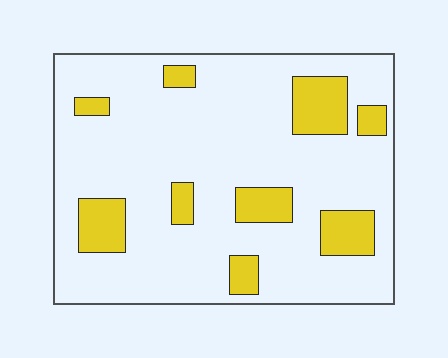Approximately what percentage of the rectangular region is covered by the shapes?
Approximately 20%.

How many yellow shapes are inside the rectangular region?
9.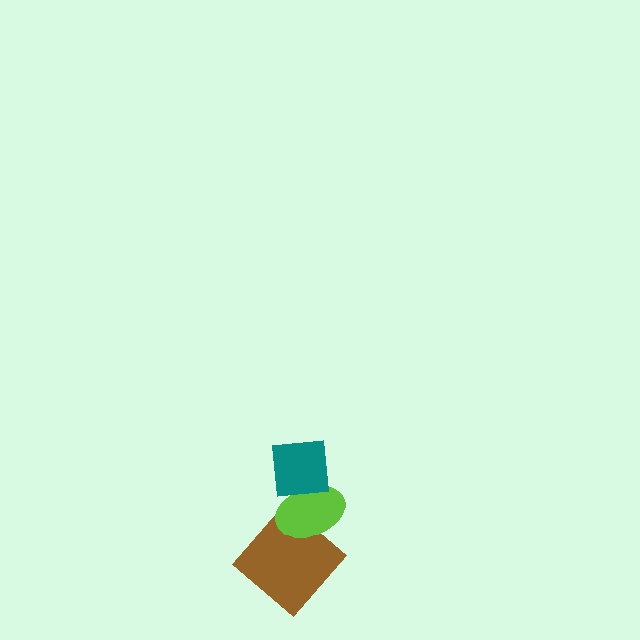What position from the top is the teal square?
The teal square is 1st from the top.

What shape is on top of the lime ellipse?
The teal square is on top of the lime ellipse.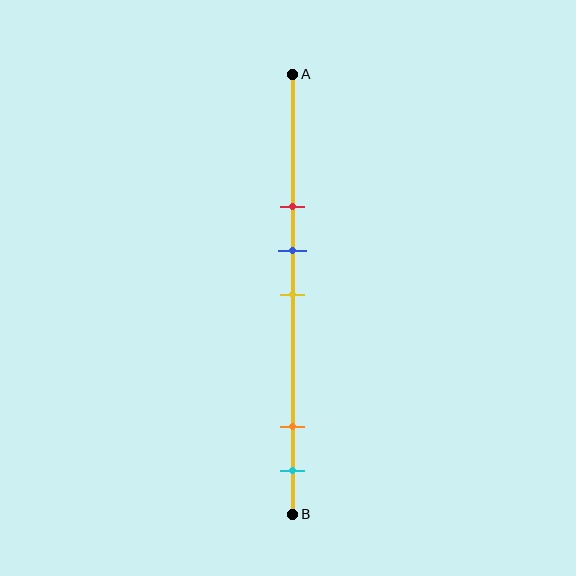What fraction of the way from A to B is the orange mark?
The orange mark is approximately 80% (0.8) of the way from A to B.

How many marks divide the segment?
There are 5 marks dividing the segment.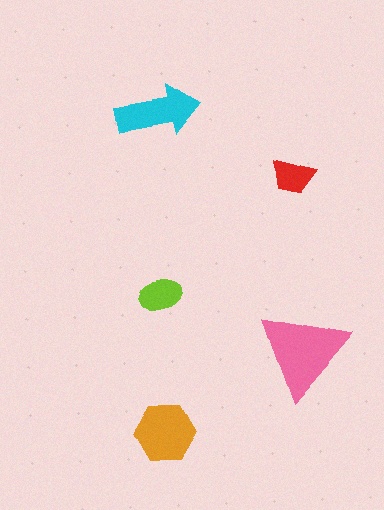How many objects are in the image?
There are 5 objects in the image.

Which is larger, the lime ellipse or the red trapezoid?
The lime ellipse.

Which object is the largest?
The pink triangle.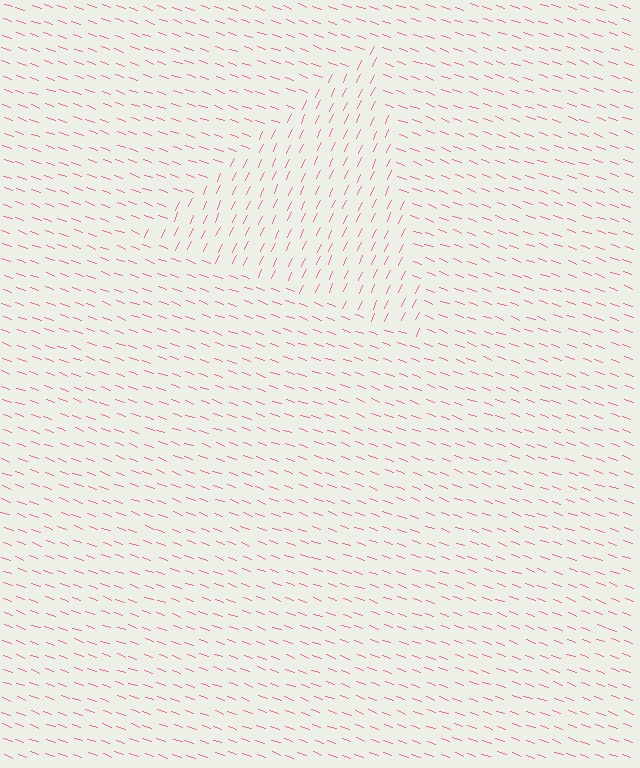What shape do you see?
I see a triangle.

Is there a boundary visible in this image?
Yes, there is a texture boundary formed by a change in line orientation.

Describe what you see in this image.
The image is filled with small pink line segments. A triangle region in the image has lines oriented differently from the surrounding lines, creating a visible texture boundary.